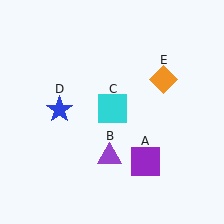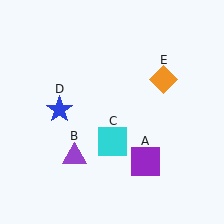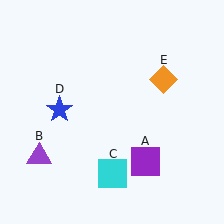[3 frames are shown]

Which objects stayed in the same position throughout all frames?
Purple square (object A) and blue star (object D) and orange diamond (object E) remained stationary.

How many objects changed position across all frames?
2 objects changed position: purple triangle (object B), cyan square (object C).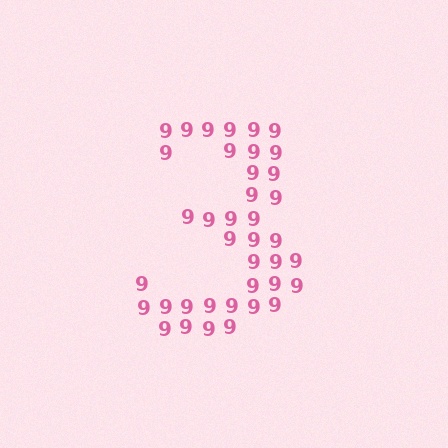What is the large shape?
The large shape is the digit 3.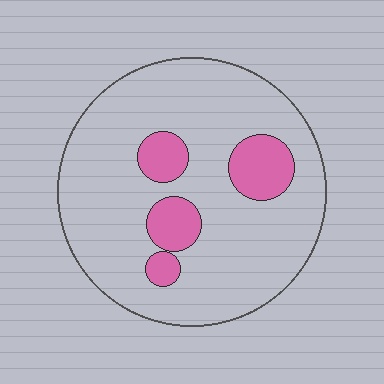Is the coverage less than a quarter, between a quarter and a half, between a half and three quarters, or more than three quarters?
Less than a quarter.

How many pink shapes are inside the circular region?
4.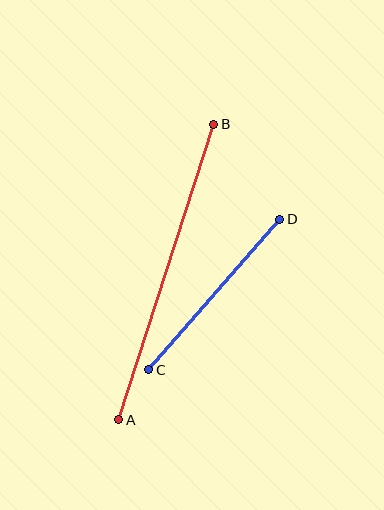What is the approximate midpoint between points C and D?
The midpoint is at approximately (214, 294) pixels.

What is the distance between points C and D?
The distance is approximately 200 pixels.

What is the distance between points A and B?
The distance is approximately 310 pixels.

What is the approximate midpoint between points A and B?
The midpoint is at approximately (166, 272) pixels.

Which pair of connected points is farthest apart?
Points A and B are farthest apart.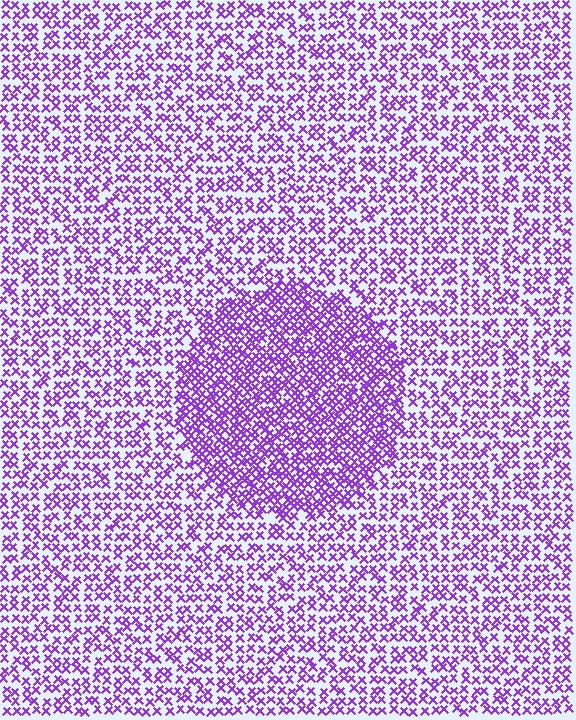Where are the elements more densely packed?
The elements are more densely packed inside the circle boundary.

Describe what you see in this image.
The image contains small purple elements arranged at two different densities. A circle-shaped region is visible where the elements are more densely packed than the surrounding area.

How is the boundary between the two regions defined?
The boundary is defined by a change in element density (approximately 1.8x ratio). All elements are the same color, size, and shape.